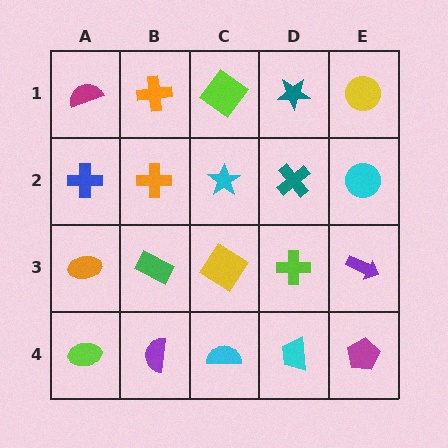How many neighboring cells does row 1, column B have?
3.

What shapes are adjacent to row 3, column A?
A blue cross (row 2, column A), a lime ellipse (row 4, column A), a green rectangle (row 3, column B).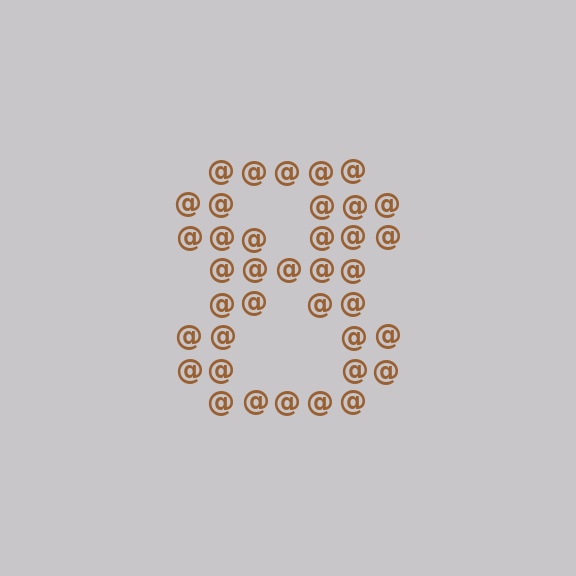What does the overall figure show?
The overall figure shows the digit 8.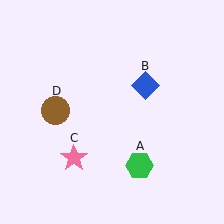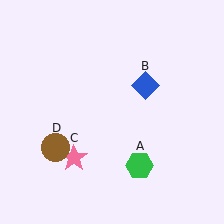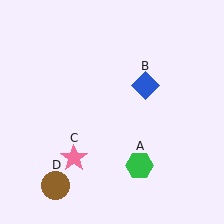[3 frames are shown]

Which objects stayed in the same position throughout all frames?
Green hexagon (object A) and blue diamond (object B) and pink star (object C) remained stationary.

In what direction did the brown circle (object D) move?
The brown circle (object D) moved down.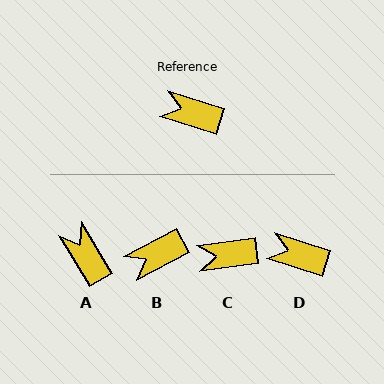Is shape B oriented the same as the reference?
No, it is off by about 45 degrees.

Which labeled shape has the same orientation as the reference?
D.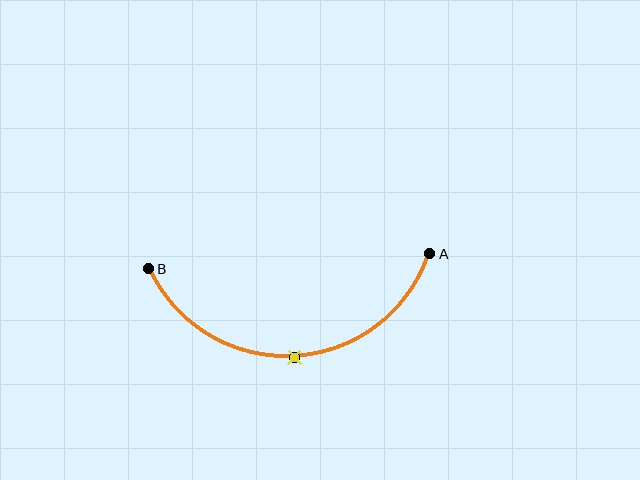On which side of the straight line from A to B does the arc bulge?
The arc bulges below the straight line connecting A and B.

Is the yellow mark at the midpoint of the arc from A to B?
Yes. The yellow mark lies on the arc at equal arc-length from both A and B — it is the arc midpoint.